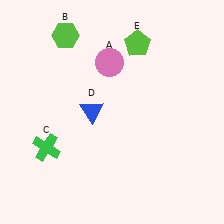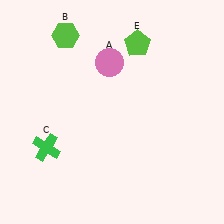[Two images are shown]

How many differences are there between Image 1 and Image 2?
There is 1 difference between the two images.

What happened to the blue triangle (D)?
The blue triangle (D) was removed in Image 2. It was in the top-left area of Image 1.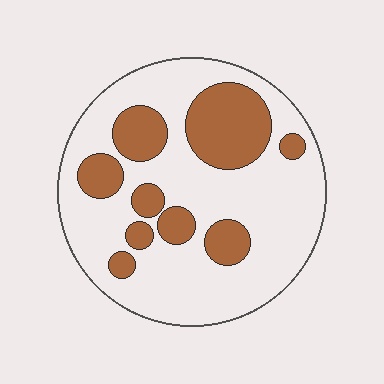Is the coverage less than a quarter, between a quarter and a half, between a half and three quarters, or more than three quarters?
Between a quarter and a half.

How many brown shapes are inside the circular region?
9.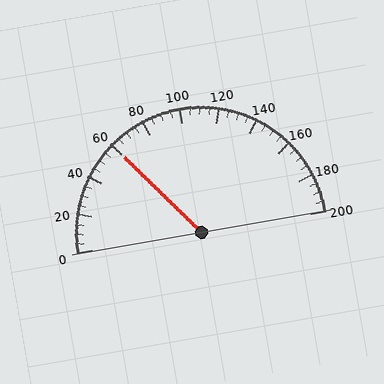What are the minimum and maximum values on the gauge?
The gauge ranges from 0 to 200.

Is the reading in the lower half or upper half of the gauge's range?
The reading is in the lower half of the range (0 to 200).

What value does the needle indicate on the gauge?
The needle indicates approximately 60.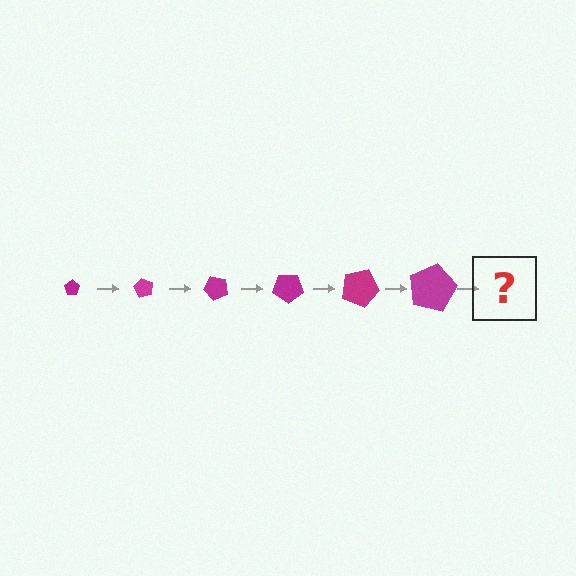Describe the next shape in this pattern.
It should be a pentagon, larger than the previous one and rotated 360 degrees from the start.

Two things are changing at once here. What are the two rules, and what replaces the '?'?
The two rules are that the pentagon grows larger each step and it rotates 60 degrees each step. The '?' should be a pentagon, larger than the previous one and rotated 360 degrees from the start.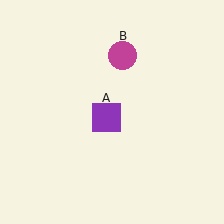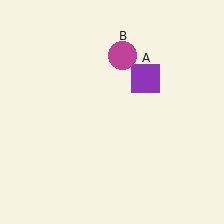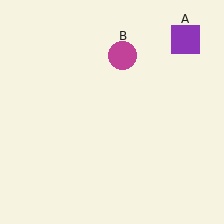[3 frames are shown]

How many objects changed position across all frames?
1 object changed position: purple square (object A).